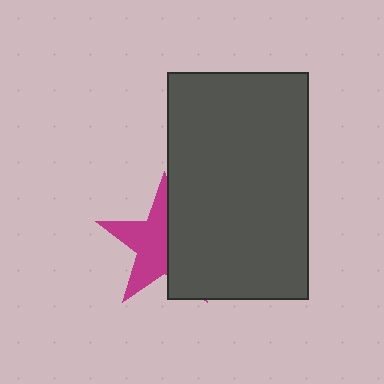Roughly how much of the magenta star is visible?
About half of it is visible (roughly 54%).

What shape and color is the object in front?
The object in front is a dark gray rectangle.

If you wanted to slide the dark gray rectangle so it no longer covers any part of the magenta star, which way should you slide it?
Slide it right — that is the most direct way to separate the two shapes.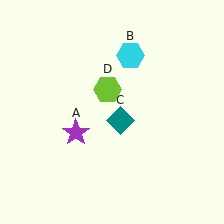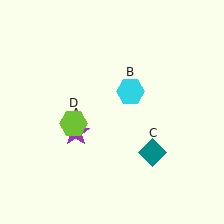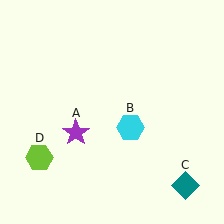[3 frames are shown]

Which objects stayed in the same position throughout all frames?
Purple star (object A) remained stationary.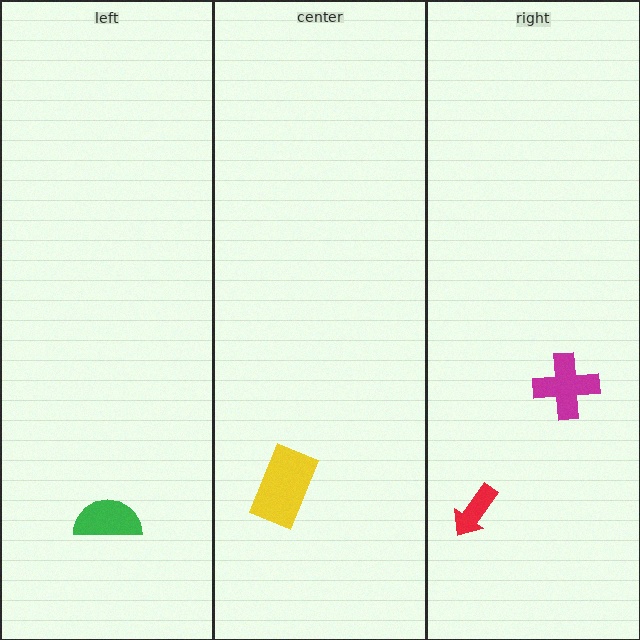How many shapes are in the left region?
1.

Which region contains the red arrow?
The right region.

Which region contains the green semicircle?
The left region.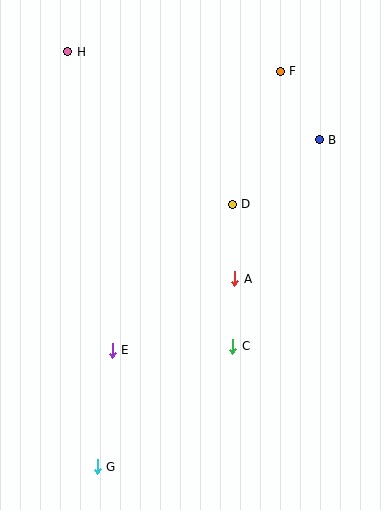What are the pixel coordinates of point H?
Point H is at (68, 52).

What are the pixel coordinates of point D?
Point D is at (232, 204).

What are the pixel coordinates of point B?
Point B is at (319, 140).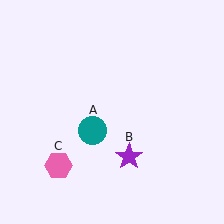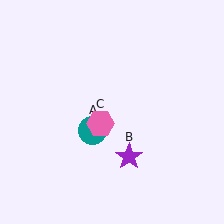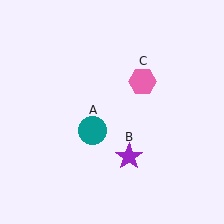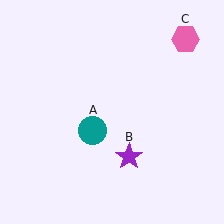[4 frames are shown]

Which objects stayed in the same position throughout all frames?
Teal circle (object A) and purple star (object B) remained stationary.